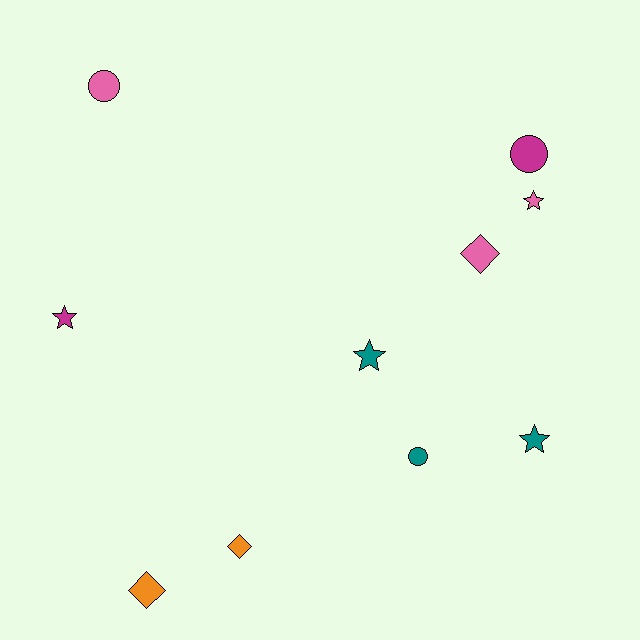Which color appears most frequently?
Pink, with 3 objects.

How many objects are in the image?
There are 10 objects.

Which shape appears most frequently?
Star, with 4 objects.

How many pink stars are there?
There is 1 pink star.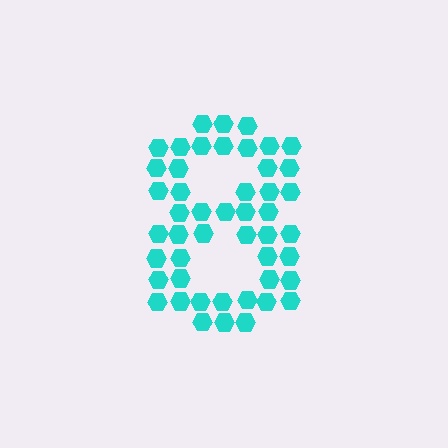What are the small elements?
The small elements are hexagons.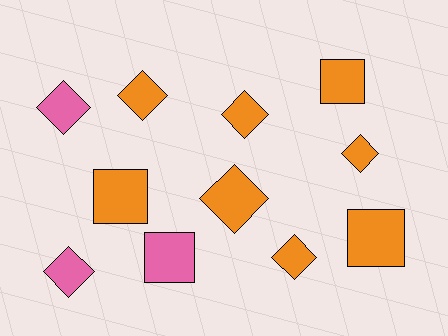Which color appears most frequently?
Orange, with 8 objects.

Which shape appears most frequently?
Diamond, with 7 objects.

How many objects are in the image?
There are 11 objects.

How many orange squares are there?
There are 3 orange squares.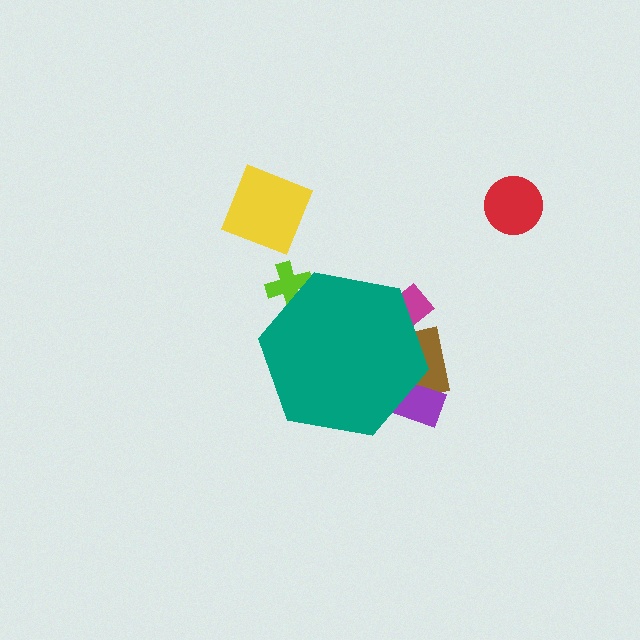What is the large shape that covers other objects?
A teal hexagon.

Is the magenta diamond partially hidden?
Yes, the magenta diamond is partially hidden behind the teal hexagon.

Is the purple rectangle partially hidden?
Yes, the purple rectangle is partially hidden behind the teal hexagon.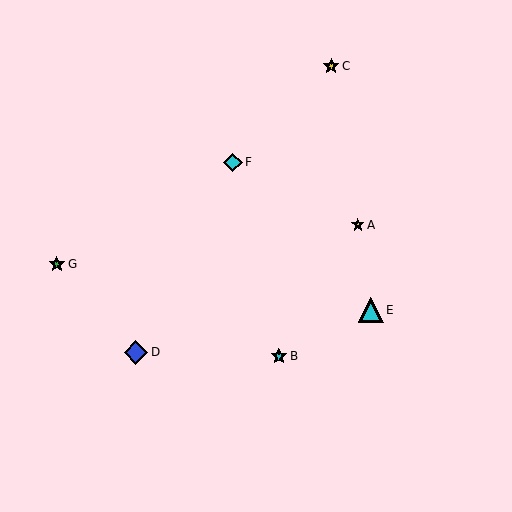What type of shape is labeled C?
Shape C is a yellow star.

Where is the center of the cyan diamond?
The center of the cyan diamond is at (233, 162).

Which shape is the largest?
The cyan triangle (labeled E) is the largest.